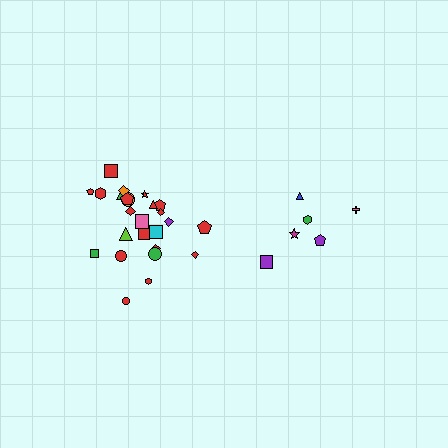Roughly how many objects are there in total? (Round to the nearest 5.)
Roughly 30 objects in total.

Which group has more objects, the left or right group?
The left group.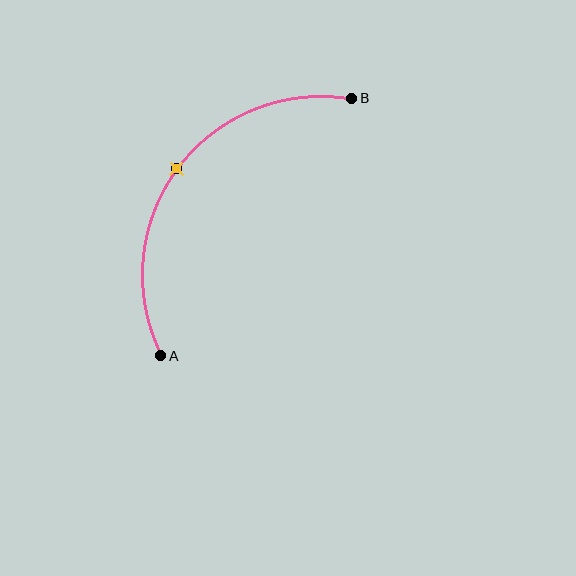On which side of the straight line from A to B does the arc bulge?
The arc bulges above and to the left of the straight line connecting A and B.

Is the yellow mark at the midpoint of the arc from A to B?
Yes. The yellow mark lies on the arc at equal arc-length from both A and B — it is the arc midpoint.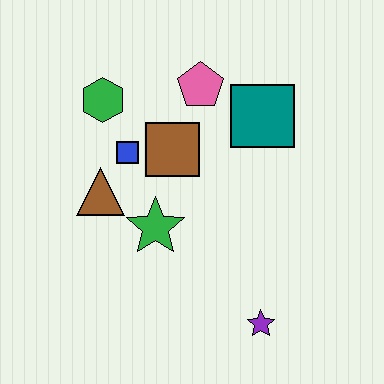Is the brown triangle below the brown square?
Yes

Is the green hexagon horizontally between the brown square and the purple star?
No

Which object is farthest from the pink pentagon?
The purple star is farthest from the pink pentagon.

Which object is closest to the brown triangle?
The blue square is closest to the brown triangle.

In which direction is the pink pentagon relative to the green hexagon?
The pink pentagon is to the right of the green hexagon.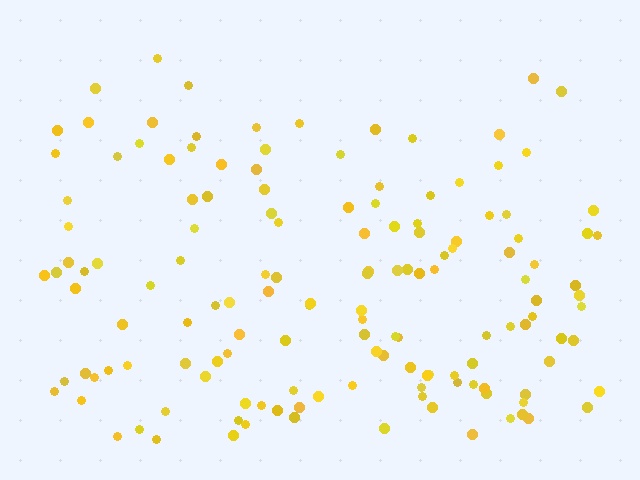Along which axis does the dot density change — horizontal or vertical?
Vertical.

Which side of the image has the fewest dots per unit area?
The top.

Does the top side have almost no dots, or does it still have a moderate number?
Still a moderate number, just noticeably fewer than the bottom.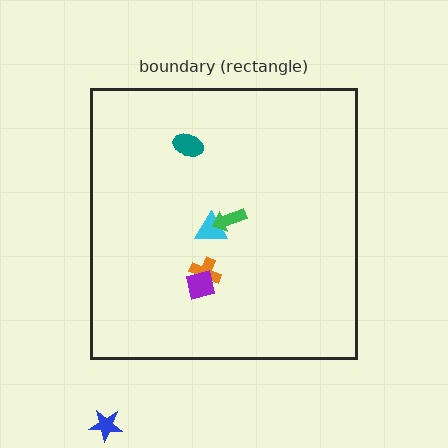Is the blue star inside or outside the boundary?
Outside.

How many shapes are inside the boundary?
5 inside, 1 outside.